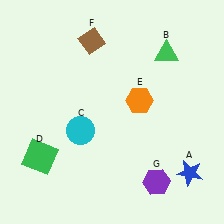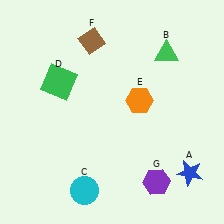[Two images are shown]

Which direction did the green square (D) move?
The green square (D) moved up.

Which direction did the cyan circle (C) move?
The cyan circle (C) moved down.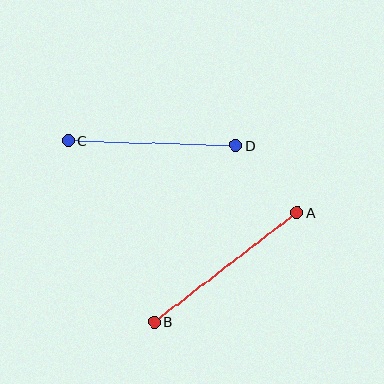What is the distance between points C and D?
The distance is approximately 167 pixels.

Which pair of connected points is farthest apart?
Points A and B are farthest apart.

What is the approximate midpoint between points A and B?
The midpoint is at approximately (226, 267) pixels.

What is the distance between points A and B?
The distance is approximately 180 pixels.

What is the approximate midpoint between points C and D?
The midpoint is at approximately (152, 143) pixels.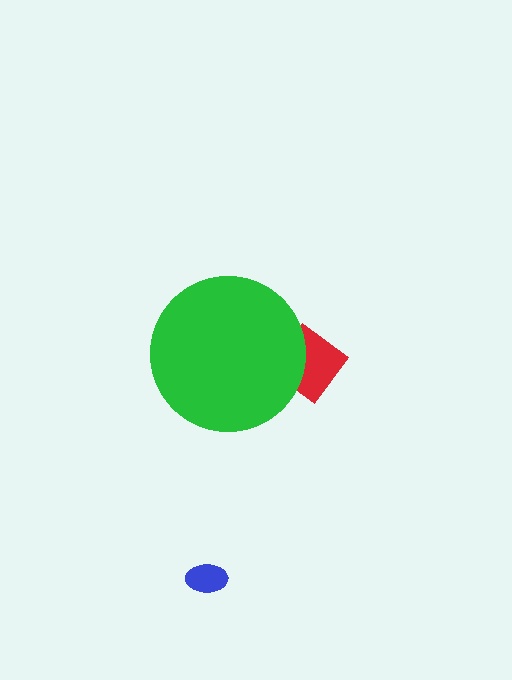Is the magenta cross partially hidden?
Yes, the magenta cross is partially hidden behind the green circle.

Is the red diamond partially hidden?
Yes, the red diamond is partially hidden behind the green circle.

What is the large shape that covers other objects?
A green circle.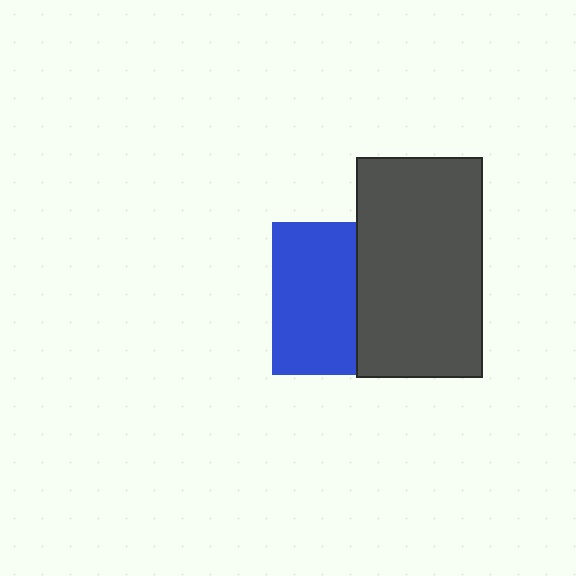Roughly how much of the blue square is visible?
About half of it is visible (roughly 55%).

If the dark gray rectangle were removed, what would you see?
You would see the complete blue square.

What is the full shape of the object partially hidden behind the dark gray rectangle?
The partially hidden object is a blue square.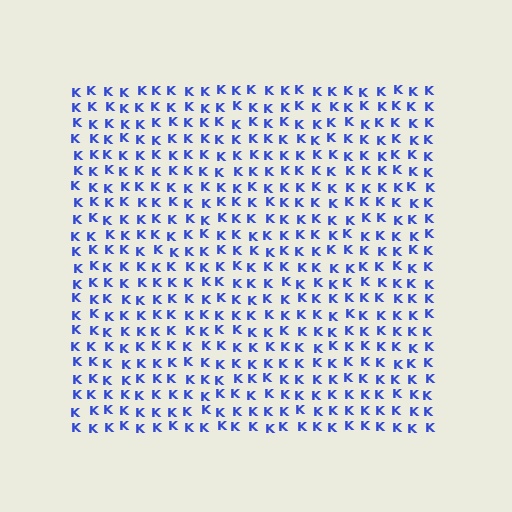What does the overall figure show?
The overall figure shows a square.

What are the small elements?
The small elements are letter K's.